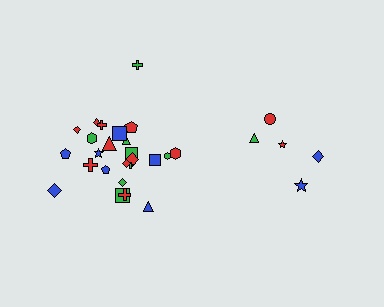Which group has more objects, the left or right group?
The left group.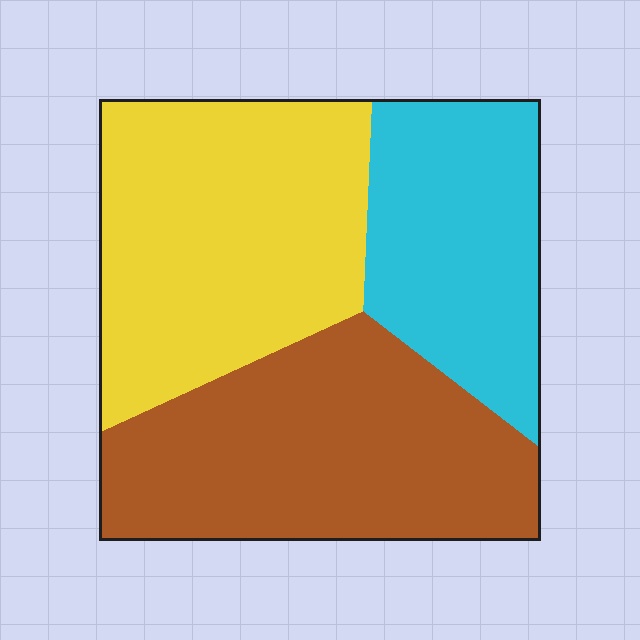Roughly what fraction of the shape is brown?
Brown takes up about three eighths (3/8) of the shape.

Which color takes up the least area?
Cyan, at roughly 25%.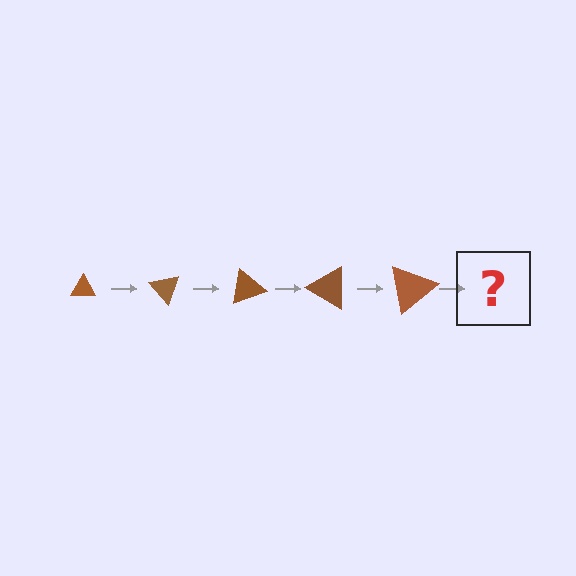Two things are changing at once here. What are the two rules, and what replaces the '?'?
The two rules are that the triangle grows larger each step and it rotates 50 degrees each step. The '?' should be a triangle, larger than the previous one and rotated 250 degrees from the start.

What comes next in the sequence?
The next element should be a triangle, larger than the previous one and rotated 250 degrees from the start.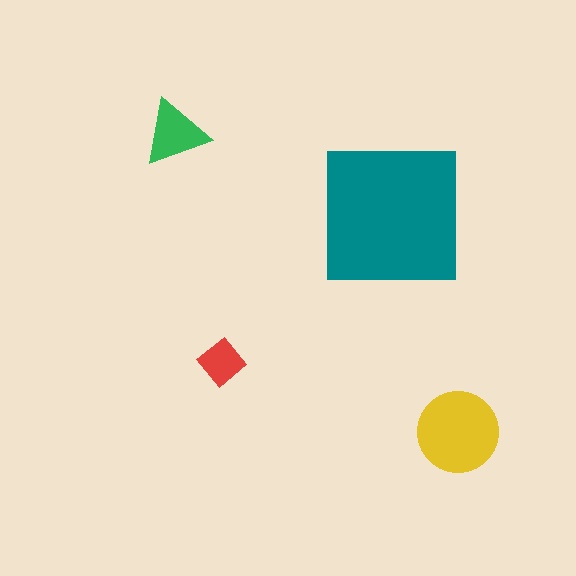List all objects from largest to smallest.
The teal square, the yellow circle, the green triangle, the red diamond.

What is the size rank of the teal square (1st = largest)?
1st.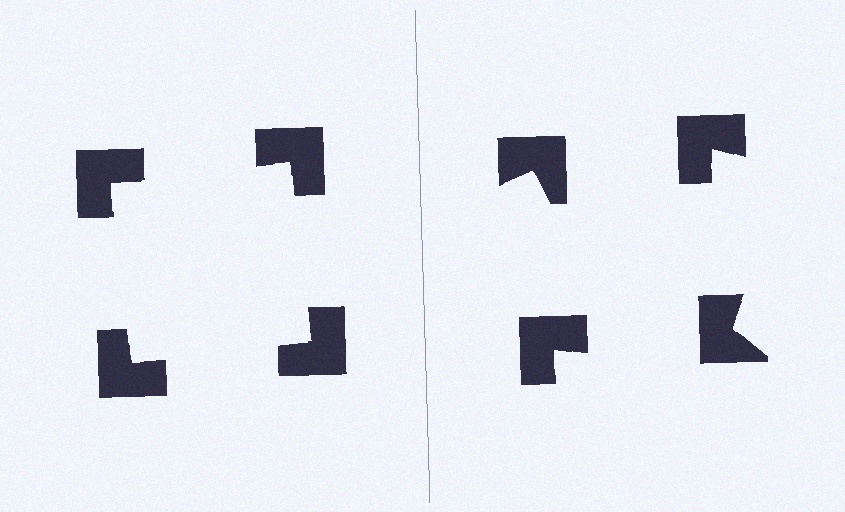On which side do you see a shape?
An illusory square appears on the left side. On the right side the wedge cuts are rotated, so no coherent shape forms.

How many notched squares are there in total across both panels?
8 — 4 on each side.